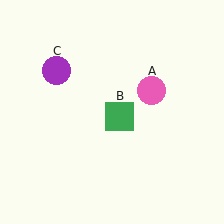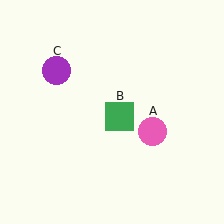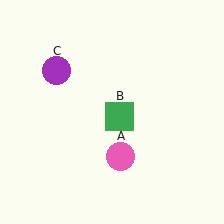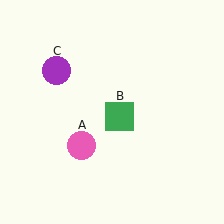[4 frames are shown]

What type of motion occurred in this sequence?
The pink circle (object A) rotated clockwise around the center of the scene.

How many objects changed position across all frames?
1 object changed position: pink circle (object A).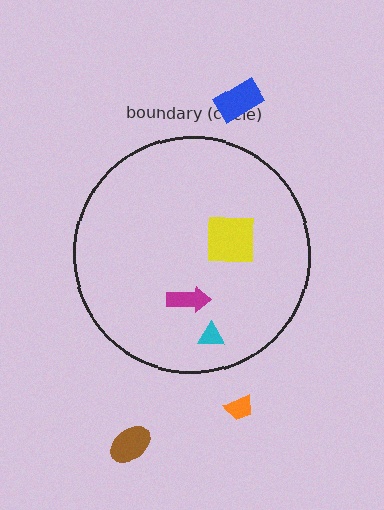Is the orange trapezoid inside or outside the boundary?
Outside.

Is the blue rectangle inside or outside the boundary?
Outside.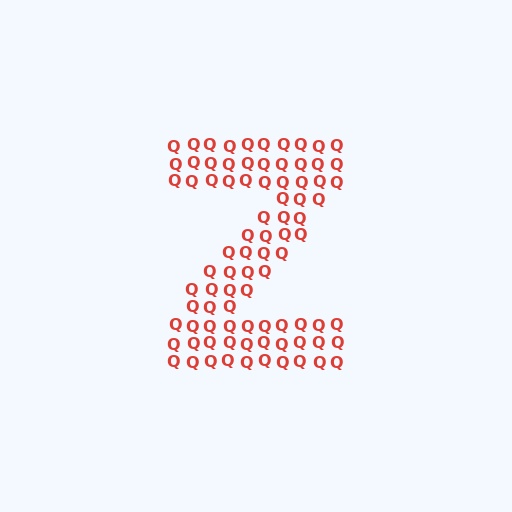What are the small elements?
The small elements are letter Q's.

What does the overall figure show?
The overall figure shows the letter Z.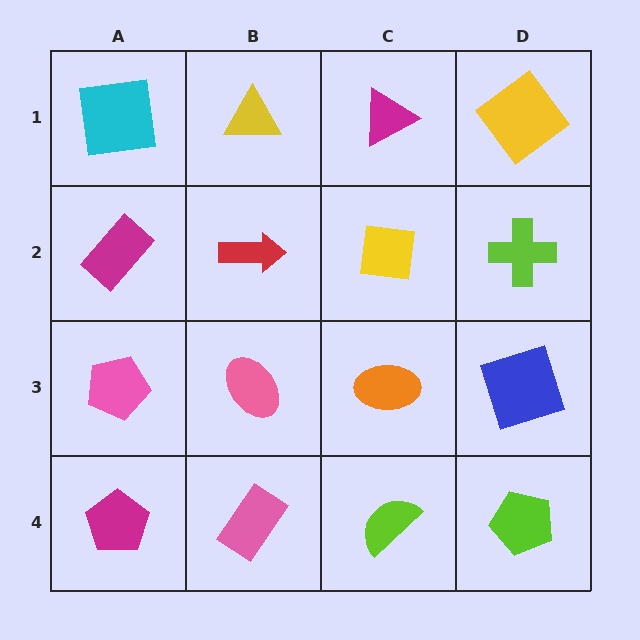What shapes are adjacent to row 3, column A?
A magenta rectangle (row 2, column A), a magenta pentagon (row 4, column A), a pink ellipse (row 3, column B).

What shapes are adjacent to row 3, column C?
A yellow square (row 2, column C), a lime semicircle (row 4, column C), a pink ellipse (row 3, column B), a blue square (row 3, column D).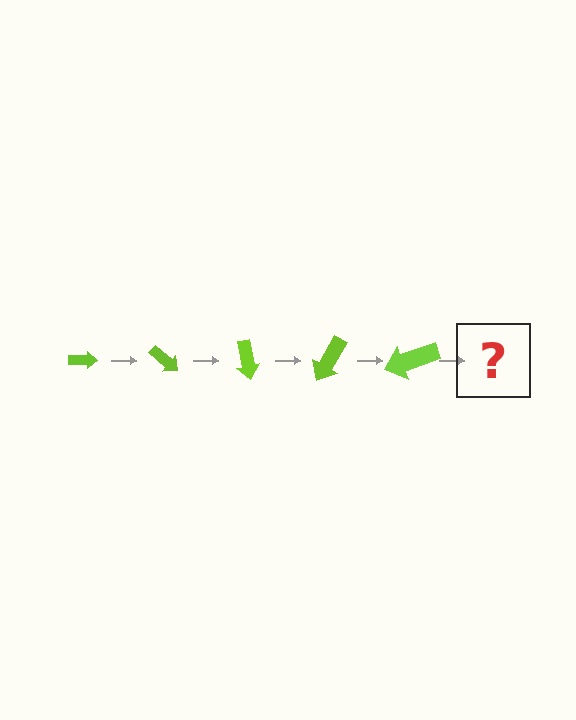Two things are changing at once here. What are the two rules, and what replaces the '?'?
The two rules are that the arrow grows larger each step and it rotates 40 degrees each step. The '?' should be an arrow, larger than the previous one and rotated 200 degrees from the start.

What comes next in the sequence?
The next element should be an arrow, larger than the previous one and rotated 200 degrees from the start.